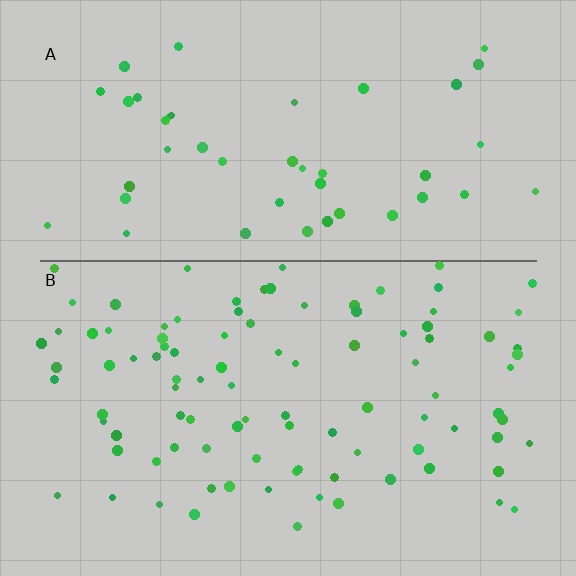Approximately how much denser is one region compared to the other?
Approximately 2.1× — region B over region A.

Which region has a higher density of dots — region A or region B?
B (the bottom).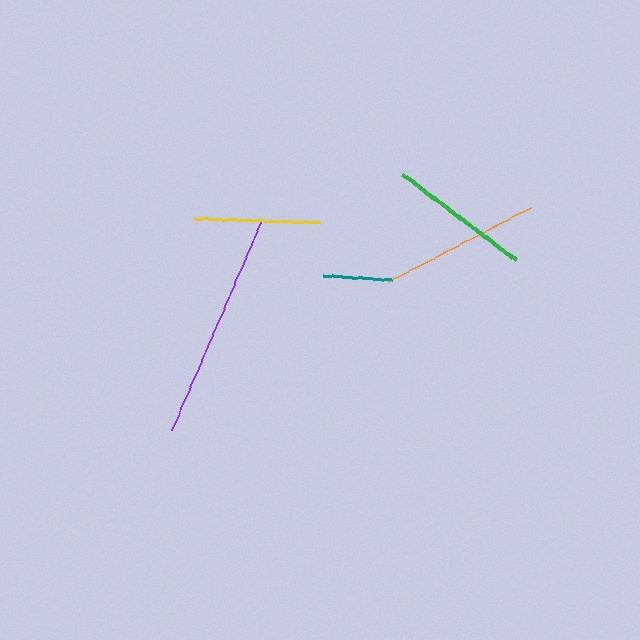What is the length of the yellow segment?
The yellow segment is approximately 126 pixels long.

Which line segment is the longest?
The purple line is the longest at approximately 226 pixels.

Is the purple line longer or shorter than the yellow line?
The purple line is longer than the yellow line.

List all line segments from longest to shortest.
From longest to shortest: purple, orange, green, yellow, teal.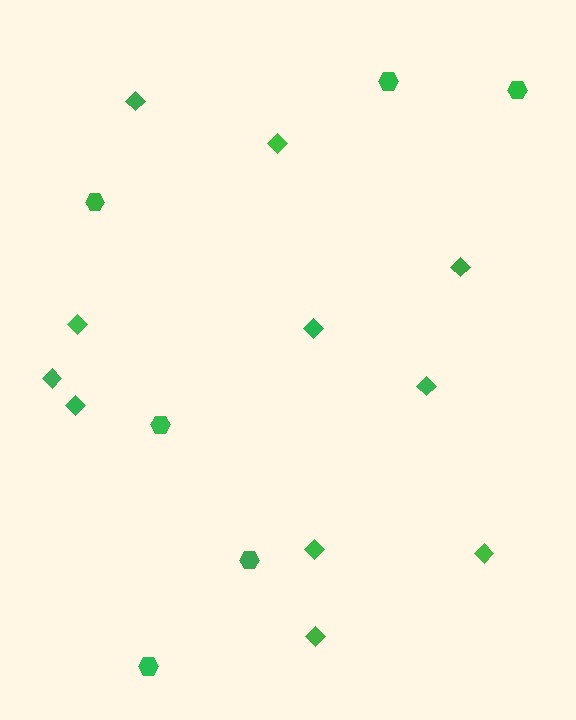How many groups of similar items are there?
There are 2 groups: one group of hexagons (6) and one group of diamonds (11).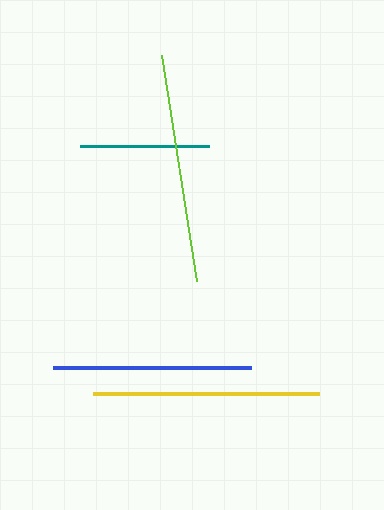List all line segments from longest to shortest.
From longest to shortest: lime, yellow, blue, teal.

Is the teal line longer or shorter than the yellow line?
The yellow line is longer than the teal line.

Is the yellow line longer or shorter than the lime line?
The lime line is longer than the yellow line.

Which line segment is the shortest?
The teal line is the shortest at approximately 130 pixels.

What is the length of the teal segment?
The teal segment is approximately 130 pixels long.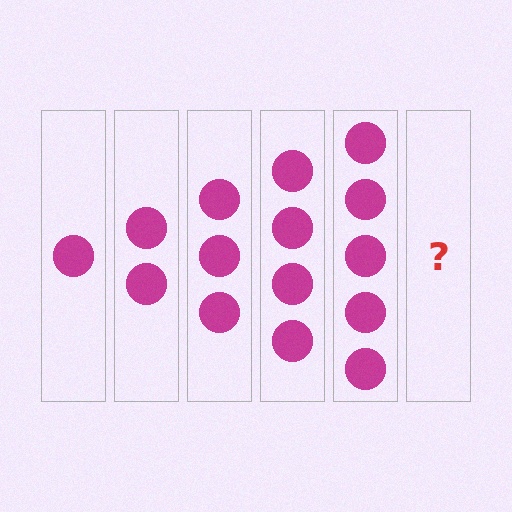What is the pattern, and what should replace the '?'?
The pattern is that each step adds one more circle. The '?' should be 6 circles.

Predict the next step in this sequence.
The next step is 6 circles.